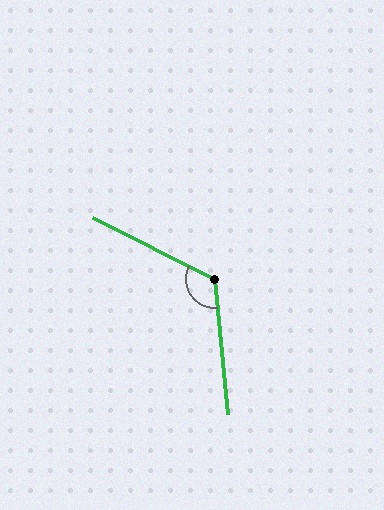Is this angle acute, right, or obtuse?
It is obtuse.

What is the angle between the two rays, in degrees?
Approximately 122 degrees.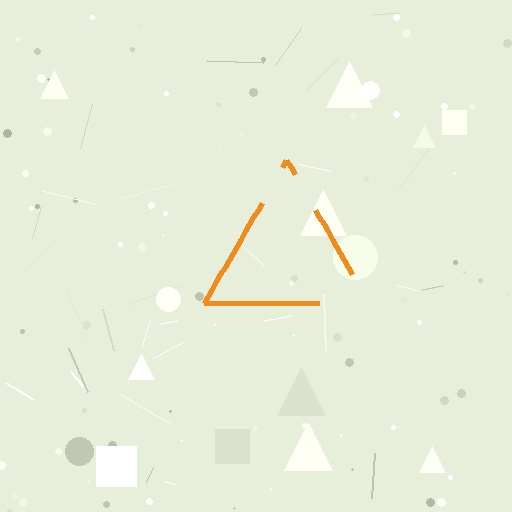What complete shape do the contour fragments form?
The contour fragments form a triangle.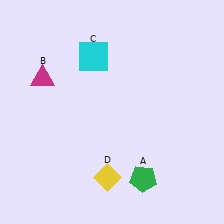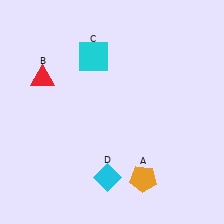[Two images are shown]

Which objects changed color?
A changed from green to orange. B changed from magenta to red. D changed from yellow to cyan.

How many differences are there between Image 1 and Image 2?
There are 3 differences between the two images.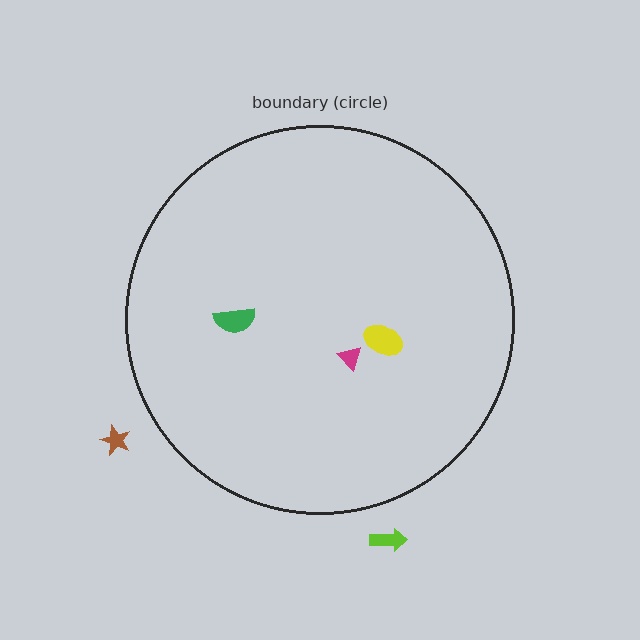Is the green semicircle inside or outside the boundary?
Inside.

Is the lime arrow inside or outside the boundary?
Outside.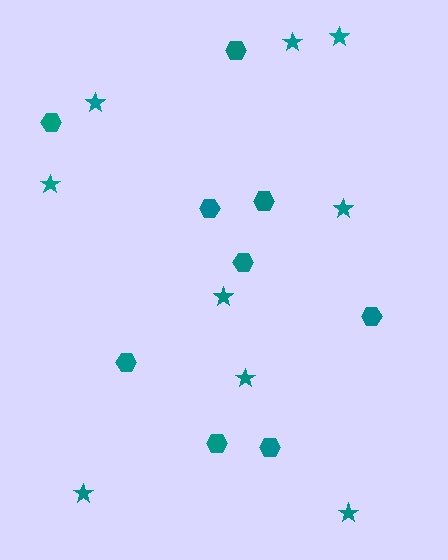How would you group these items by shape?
There are 2 groups: one group of stars (9) and one group of hexagons (9).